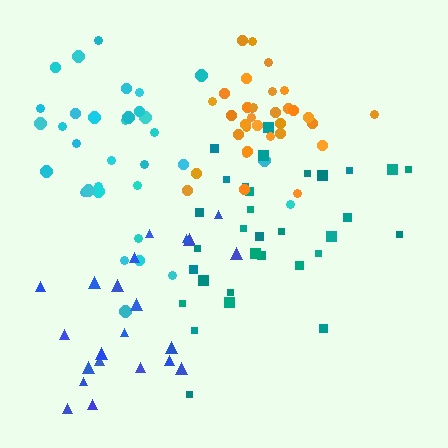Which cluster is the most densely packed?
Orange.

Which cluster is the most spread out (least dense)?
Blue.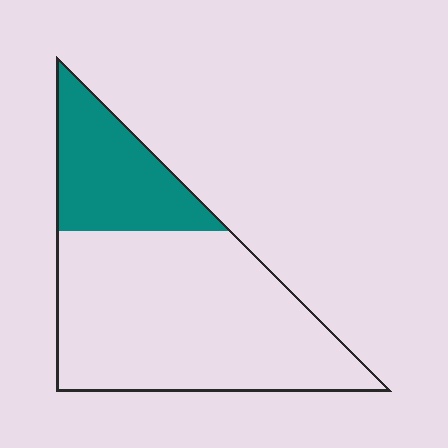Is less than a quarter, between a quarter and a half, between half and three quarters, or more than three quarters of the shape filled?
Between a quarter and a half.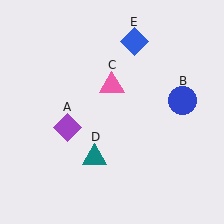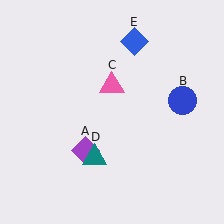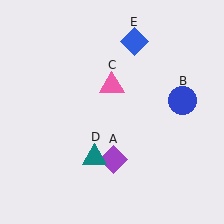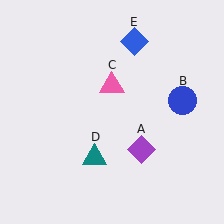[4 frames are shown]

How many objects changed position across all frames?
1 object changed position: purple diamond (object A).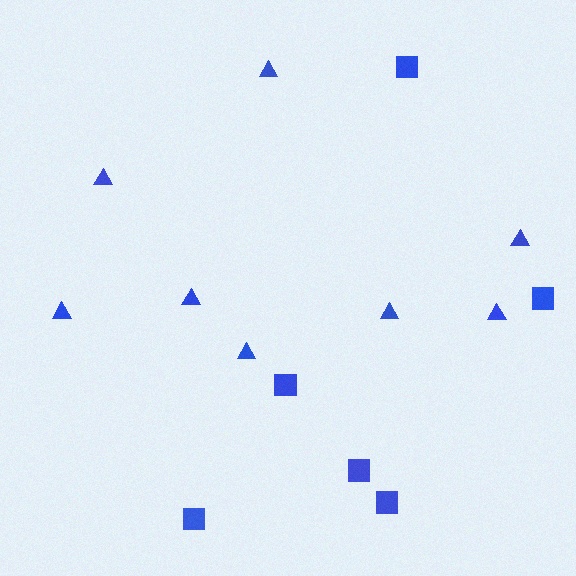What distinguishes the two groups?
There are 2 groups: one group of triangles (8) and one group of squares (6).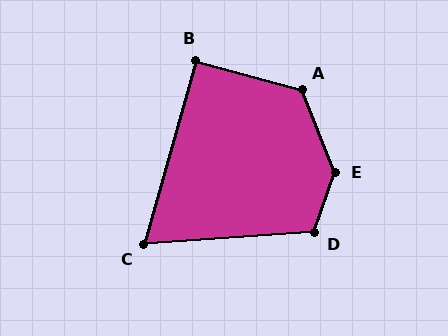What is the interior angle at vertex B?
Approximately 91 degrees (approximately right).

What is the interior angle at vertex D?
Approximately 113 degrees (obtuse).